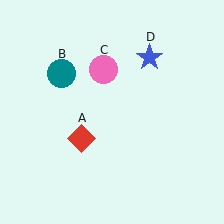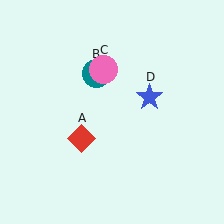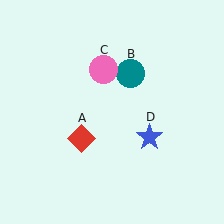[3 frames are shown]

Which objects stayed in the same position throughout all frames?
Red diamond (object A) and pink circle (object C) remained stationary.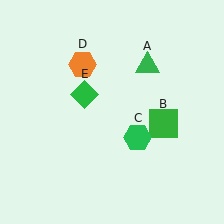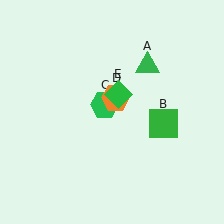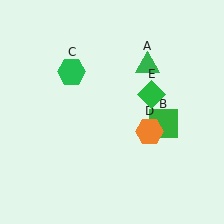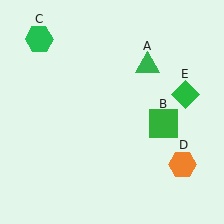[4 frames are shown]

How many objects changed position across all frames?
3 objects changed position: green hexagon (object C), orange hexagon (object D), green diamond (object E).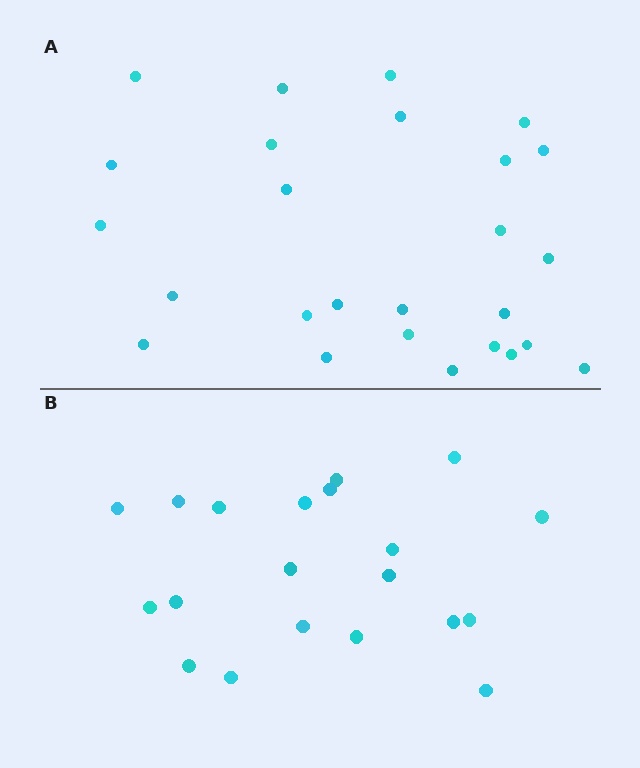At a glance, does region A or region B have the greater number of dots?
Region A (the top region) has more dots.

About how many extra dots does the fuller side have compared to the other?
Region A has about 6 more dots than region B.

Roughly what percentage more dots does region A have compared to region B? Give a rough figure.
About 30% more.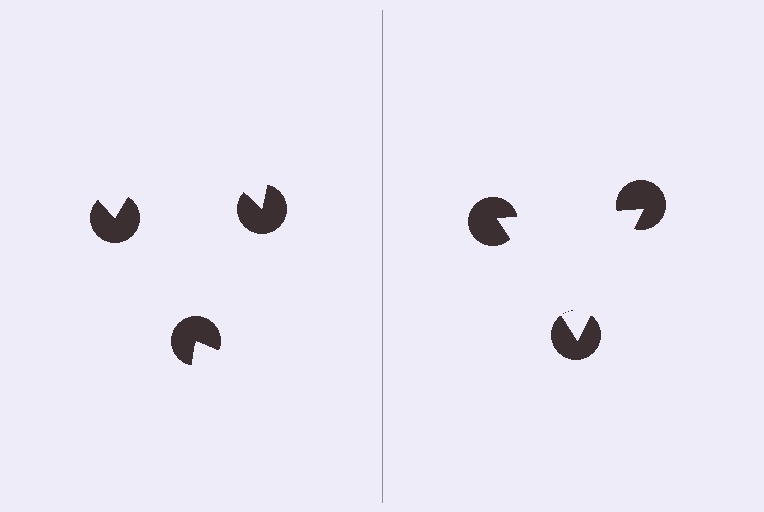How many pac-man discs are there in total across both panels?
6 — 3 on each side.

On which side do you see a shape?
An illusory triangle appears on the right side. On the left side the wedge cuts are rotated, so no coherent shape forms.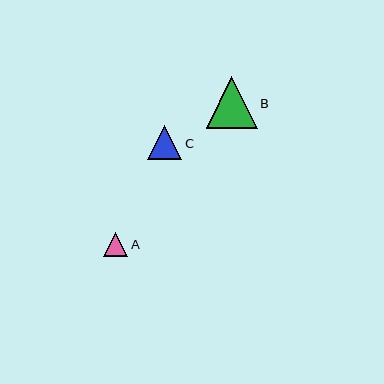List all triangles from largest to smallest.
From largest to smallest: B, C, A.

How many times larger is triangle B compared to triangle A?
Triangle B is approximately 2.1 times the size of triangle A.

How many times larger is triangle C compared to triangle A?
Triangle C is approximately 1.4 times the size of triangle A.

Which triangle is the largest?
Triangle B is the largest with a size of approximately 51 pixels.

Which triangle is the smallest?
Triangle A is the smallest with a size of approximately 24 pixels.